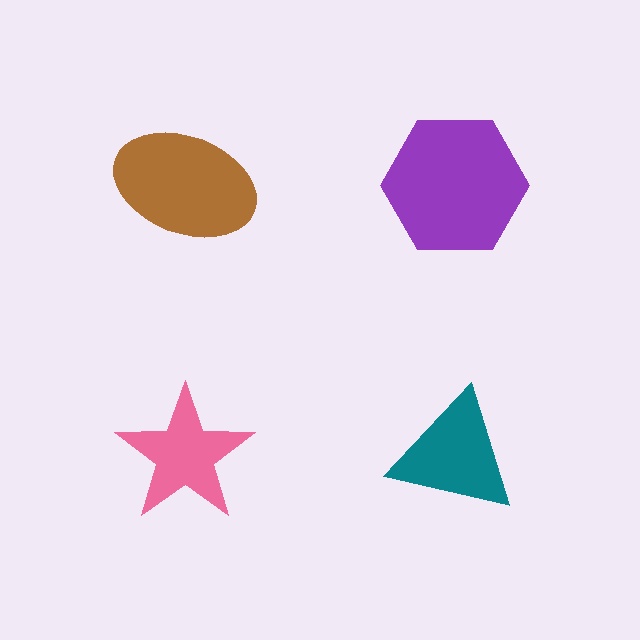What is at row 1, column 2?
A purple hexagon.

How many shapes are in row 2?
2 shapes.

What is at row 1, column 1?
A brown ellipse.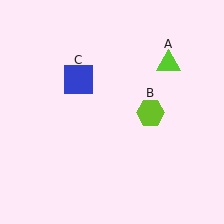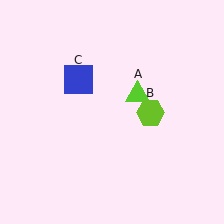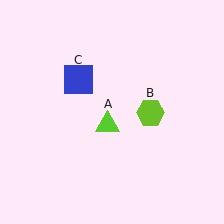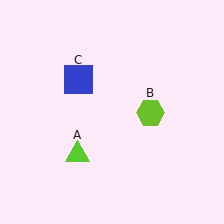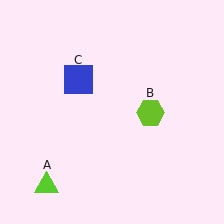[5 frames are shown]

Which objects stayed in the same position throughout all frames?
Lime hexagon (object B) and blue square (object C) remained stationary.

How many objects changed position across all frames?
1 object changed position: lime triangle (object A).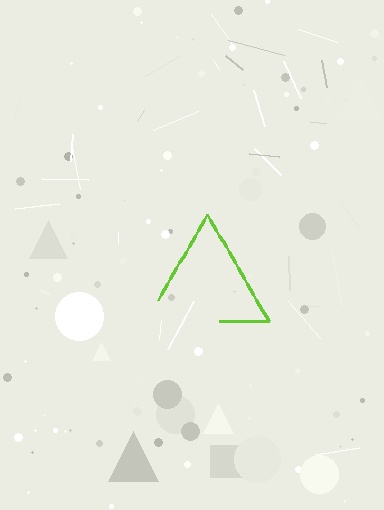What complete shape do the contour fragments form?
The contour fragments form a triangle.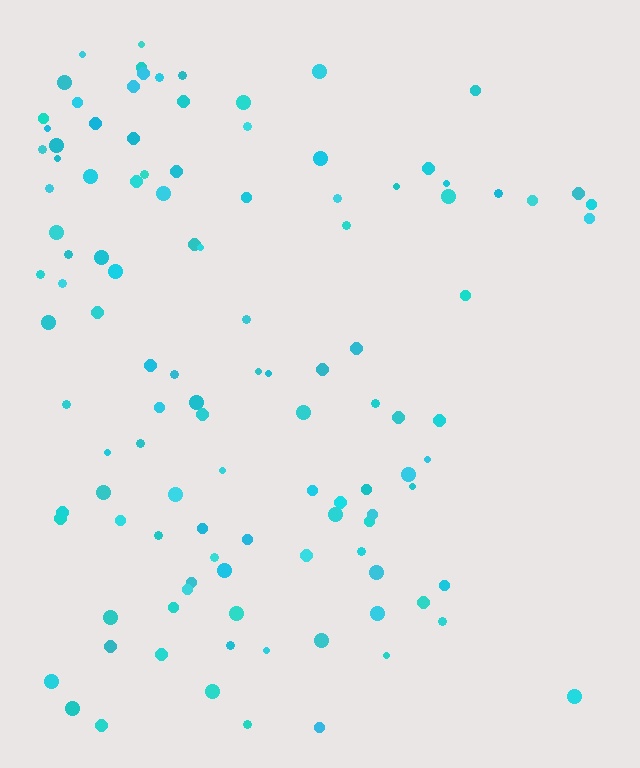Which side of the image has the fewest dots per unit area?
The right.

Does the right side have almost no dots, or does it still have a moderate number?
Still a moderate number, just noticeably fewer than the left.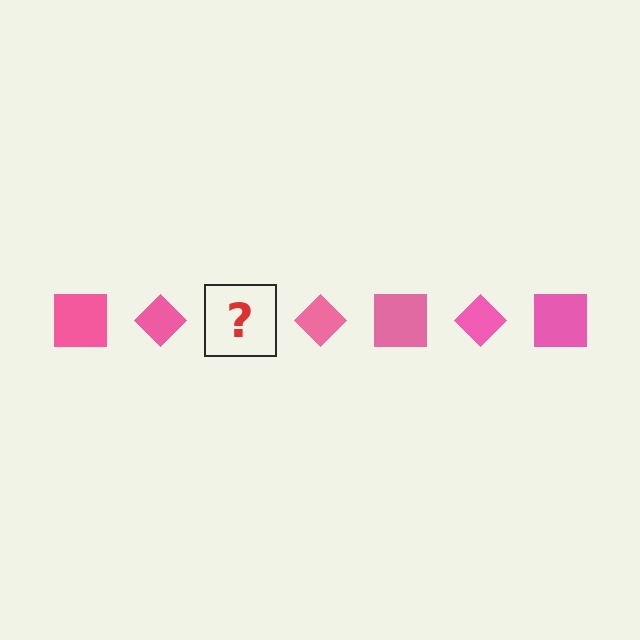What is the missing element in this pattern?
The missing element is a pink square.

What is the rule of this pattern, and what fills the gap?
The rule is that the pattern cycles through square, diamond shapes in pink. The gap should be filled with a pink square.